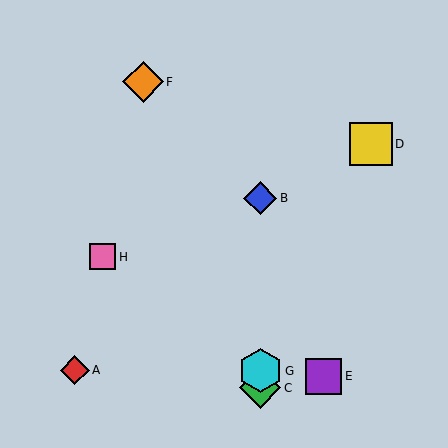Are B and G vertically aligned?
Yes, both are at x≈260.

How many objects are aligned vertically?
3 objects (B, C, G) are aligned vertically.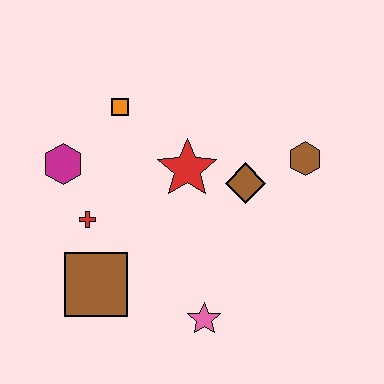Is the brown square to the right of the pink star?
No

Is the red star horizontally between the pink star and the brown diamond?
No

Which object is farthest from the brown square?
The brown hexagon is farthest from the brown square.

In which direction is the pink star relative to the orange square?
The pink star is below the orange square.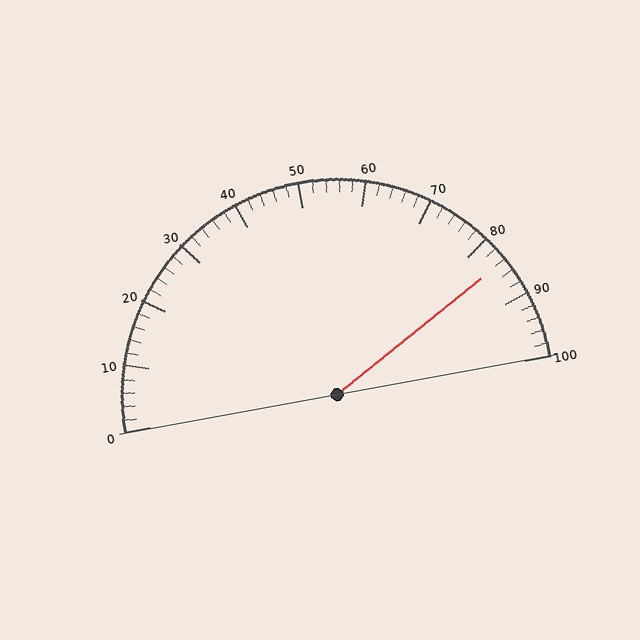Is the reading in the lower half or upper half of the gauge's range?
The reading is in the upper half of the range (0 to 100).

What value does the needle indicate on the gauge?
The needle indicates approximately 84.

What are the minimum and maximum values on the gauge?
The gauge ranges from 0 to 100.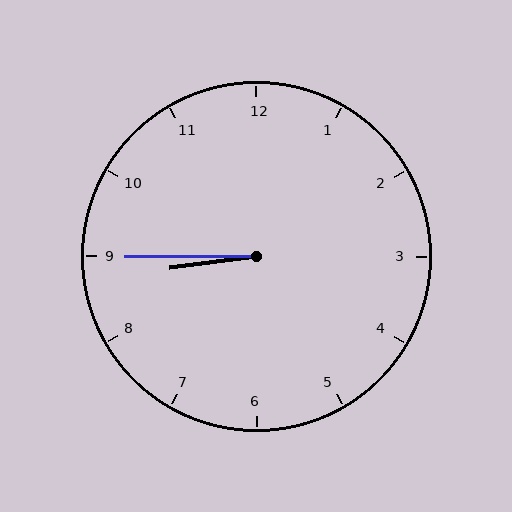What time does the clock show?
8:45.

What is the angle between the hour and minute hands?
Approximately 8 degrees.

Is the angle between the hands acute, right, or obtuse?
It is acute.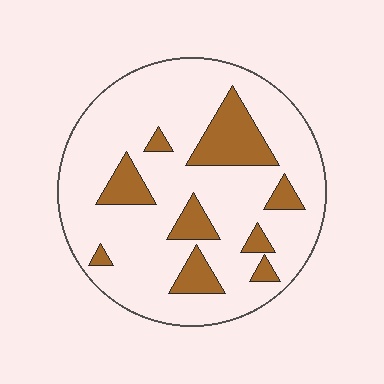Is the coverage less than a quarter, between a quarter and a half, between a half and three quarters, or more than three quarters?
Less than a quarter.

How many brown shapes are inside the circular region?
9.